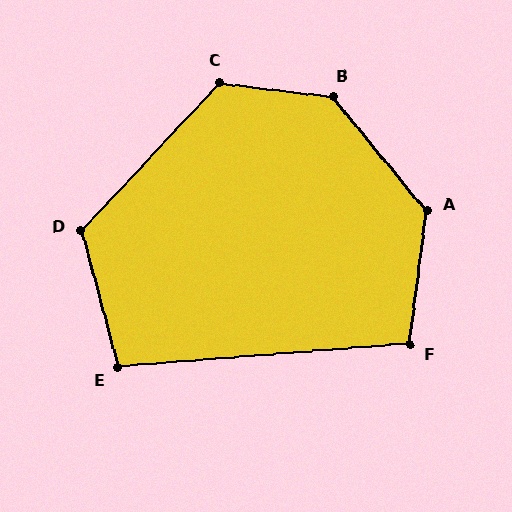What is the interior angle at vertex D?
Approximately 122 degrees (obtuse).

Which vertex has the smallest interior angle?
E, at approximately 101 degrees.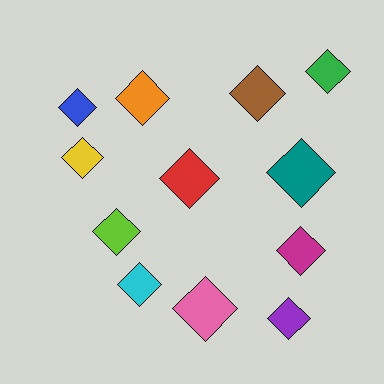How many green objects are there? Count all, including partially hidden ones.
There is 1 green object.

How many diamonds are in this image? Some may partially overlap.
There are 12 diamonds.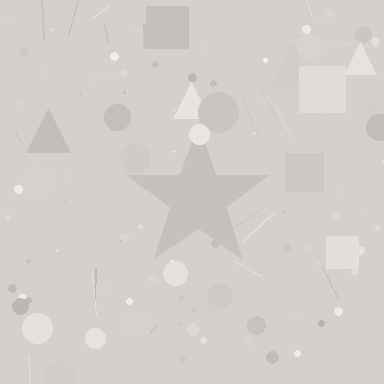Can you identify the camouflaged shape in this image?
The camouflaged shape is a star.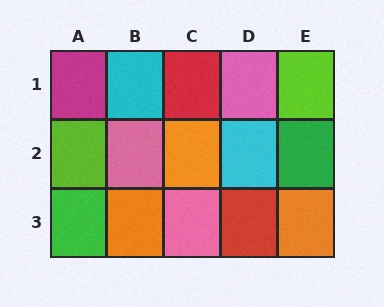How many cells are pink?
3 cells are pink.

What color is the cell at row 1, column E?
Lime.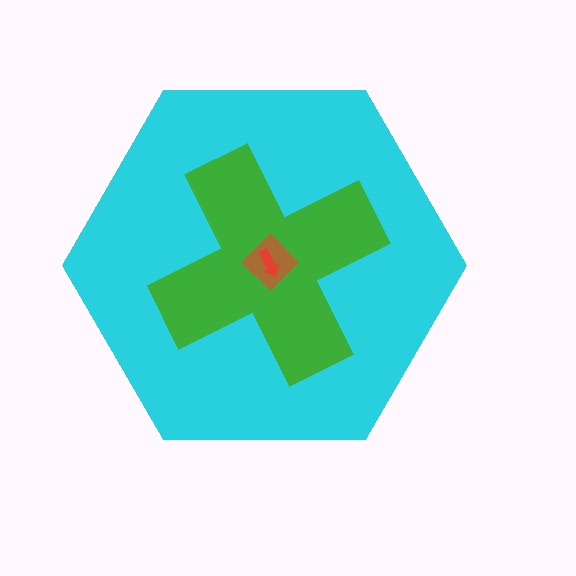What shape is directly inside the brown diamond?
The red arrow.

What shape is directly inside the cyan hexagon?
The green cross.